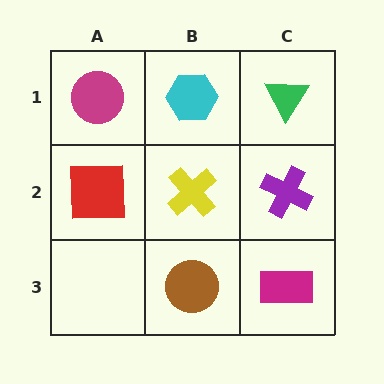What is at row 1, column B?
A cyan hexagon.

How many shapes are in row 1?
3 shapes.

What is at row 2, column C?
A purple cross.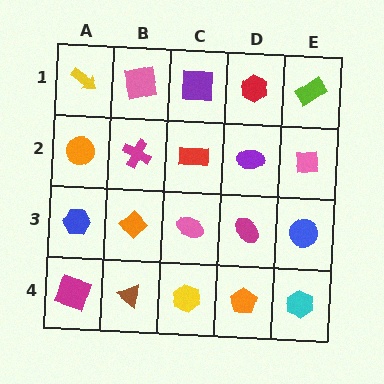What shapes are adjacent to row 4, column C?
A pink ellipse (row 3, column C), a brown triangle (row 4, column B), an orange pentagon (row 4, column D).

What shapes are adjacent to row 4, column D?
A magenta ellipse (row 3, column D), a yellow hexagon (row 4, column C), a cyan hexagon (row 4, column E).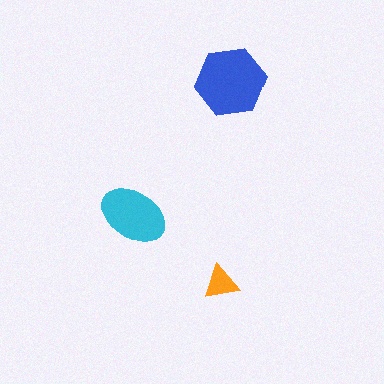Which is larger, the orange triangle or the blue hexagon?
The blue hexagon.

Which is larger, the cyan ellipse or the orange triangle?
The cyan ellipse.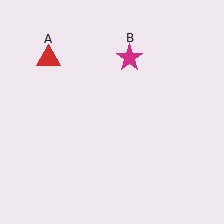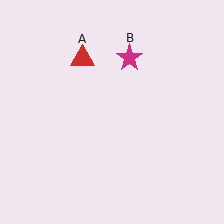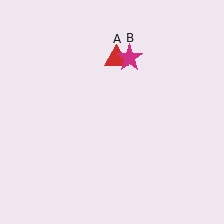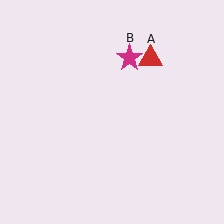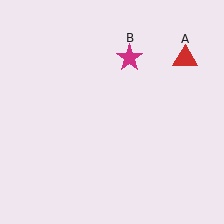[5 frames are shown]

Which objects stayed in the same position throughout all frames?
Magenta star (object B) remained stationary.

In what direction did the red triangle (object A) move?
The red triangle (object A) moved right.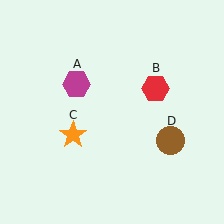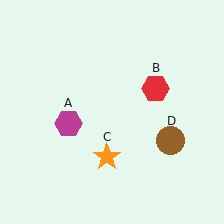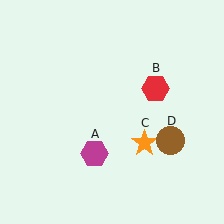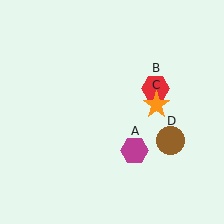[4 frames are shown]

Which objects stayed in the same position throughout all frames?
Red hexagon (object B) and brown circle (object D) remained stationary.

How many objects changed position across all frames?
2 objects changed position: magenta hexagon (object A), orange star (object C).